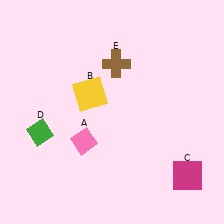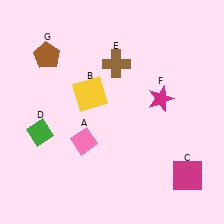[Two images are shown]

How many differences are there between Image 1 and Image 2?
There are 2 differences between the two images.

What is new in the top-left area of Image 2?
A brown pentagon (G) was added in the top-left area of Image 2.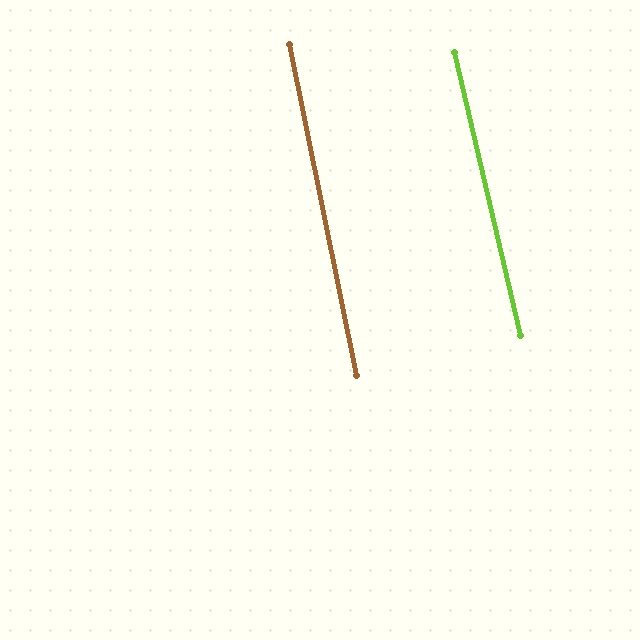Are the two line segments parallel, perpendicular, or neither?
Parallel — their directions differ by only 1.8°.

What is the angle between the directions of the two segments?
Approximately 2 degrees.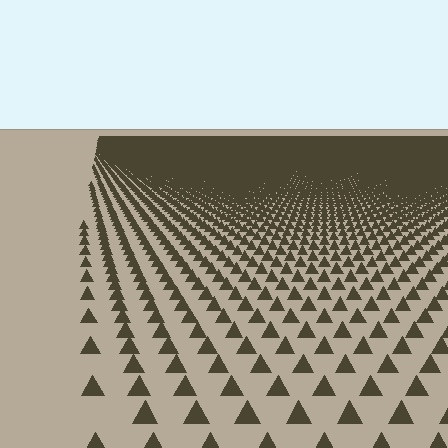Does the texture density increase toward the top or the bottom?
Density increases toward the top.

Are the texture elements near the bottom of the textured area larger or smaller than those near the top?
Larger. Near the bottom, elements are closer to the viewer and appear at a bigger on-screen size.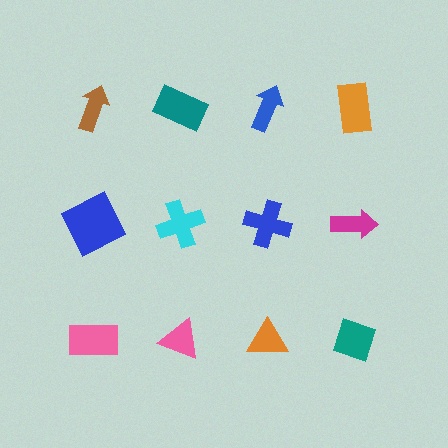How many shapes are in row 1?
4 shapes.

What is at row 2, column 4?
A magenta arrow.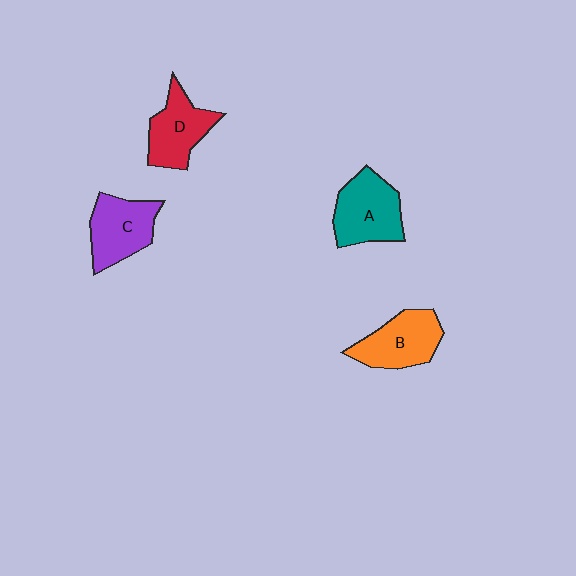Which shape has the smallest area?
Shape D (red).